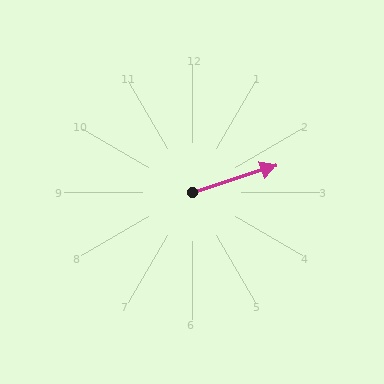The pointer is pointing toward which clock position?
Roughly 2 o'clock.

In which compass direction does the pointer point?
East.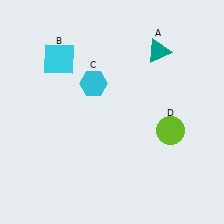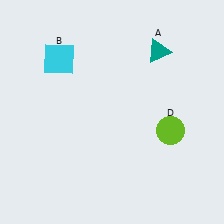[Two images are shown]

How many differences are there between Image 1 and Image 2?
There is 1 difference between the two images.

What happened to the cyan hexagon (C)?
The cyan hexagon (C) was removed in Image 2. It was in the top-left area of Image 1.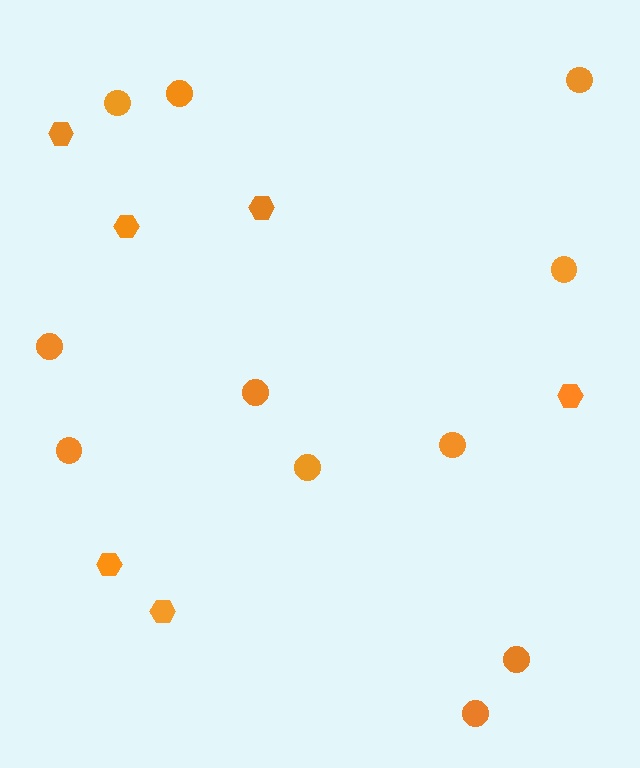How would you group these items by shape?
There are 2 groups: one group of hexagons (6) and one group of circles (11).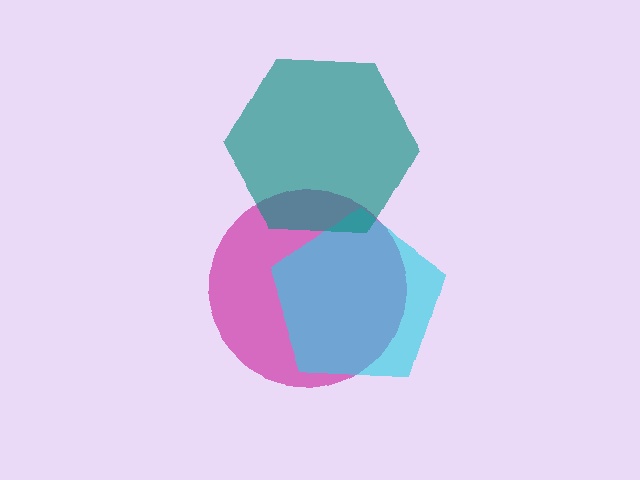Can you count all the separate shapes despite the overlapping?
Yes, there are 3 separate shapes.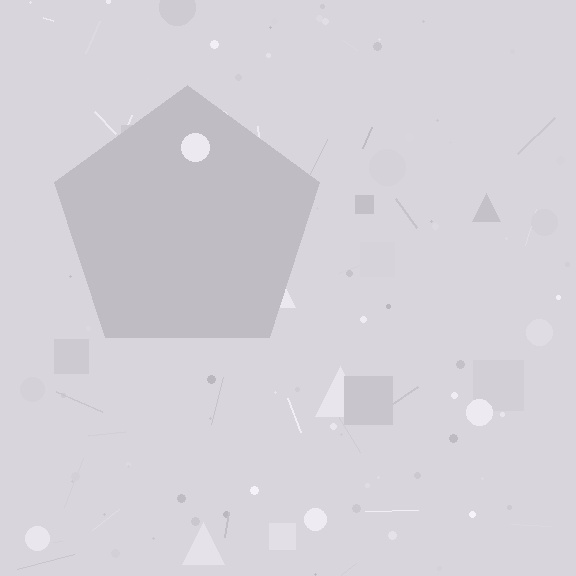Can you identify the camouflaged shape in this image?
The camouflaged shape is a pentagon.